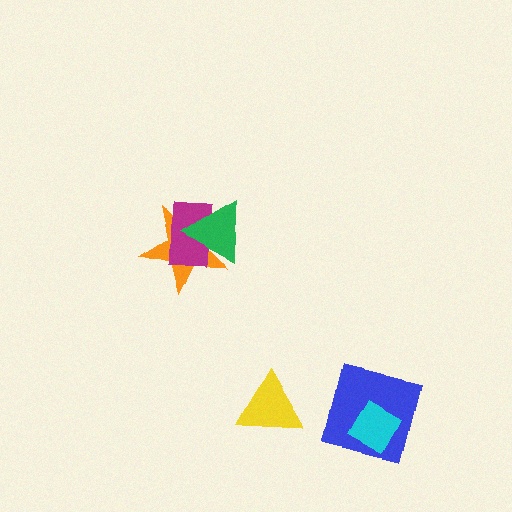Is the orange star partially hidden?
Yes, it is partially covered by another shape.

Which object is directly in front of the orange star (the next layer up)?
The magenta rectangle is directly in front of the orange star.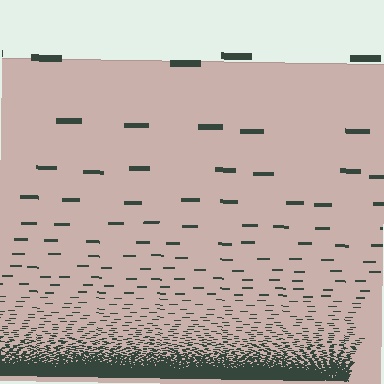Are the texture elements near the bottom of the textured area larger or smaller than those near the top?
Smaller. The gradient is inverted — elements near the bottom are smaller and denser.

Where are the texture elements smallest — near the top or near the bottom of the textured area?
Near the bottom.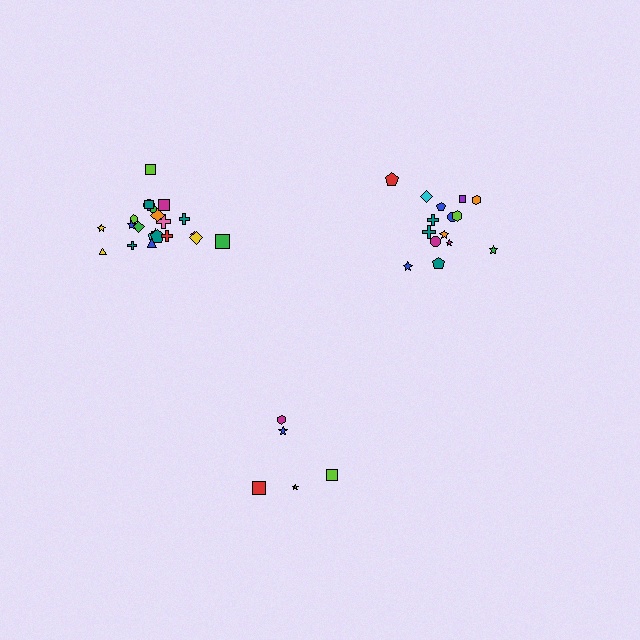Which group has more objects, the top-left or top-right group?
The top-left group.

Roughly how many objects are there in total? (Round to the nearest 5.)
Roughly 40 objects in total.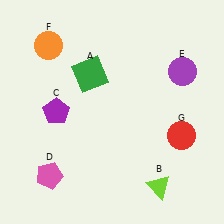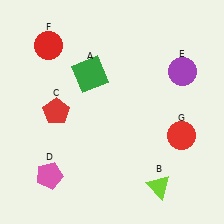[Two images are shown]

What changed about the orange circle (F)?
In Image 1, F is orange. In Image 2, it changed to red.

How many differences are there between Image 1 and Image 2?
There are 2 differences between the two images.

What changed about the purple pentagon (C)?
In Image 1, C is purple. In Image 2, it changed to red.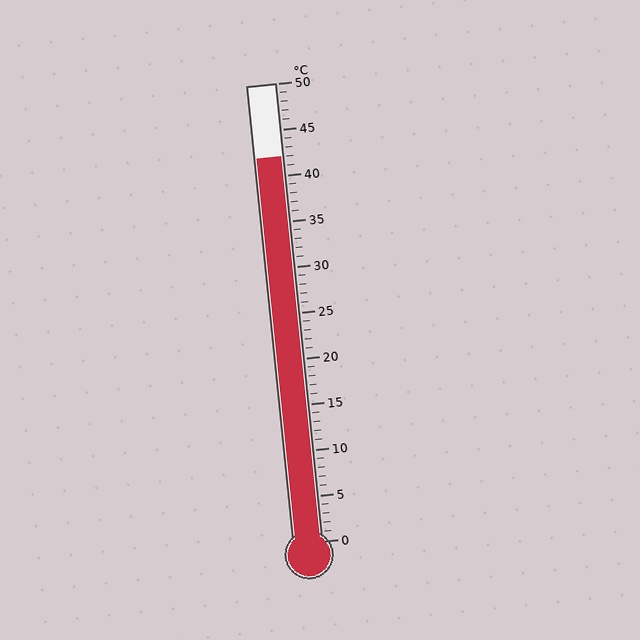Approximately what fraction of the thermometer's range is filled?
The thermometer is filled to approximately 85% of its range.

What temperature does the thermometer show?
The thermometer shows approximately 42°C.